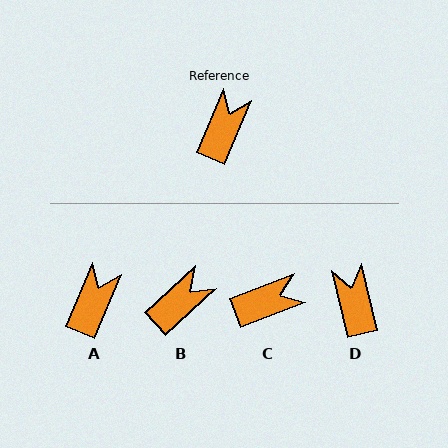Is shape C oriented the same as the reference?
No, it is off by about 47 degrees.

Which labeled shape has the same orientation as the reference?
A.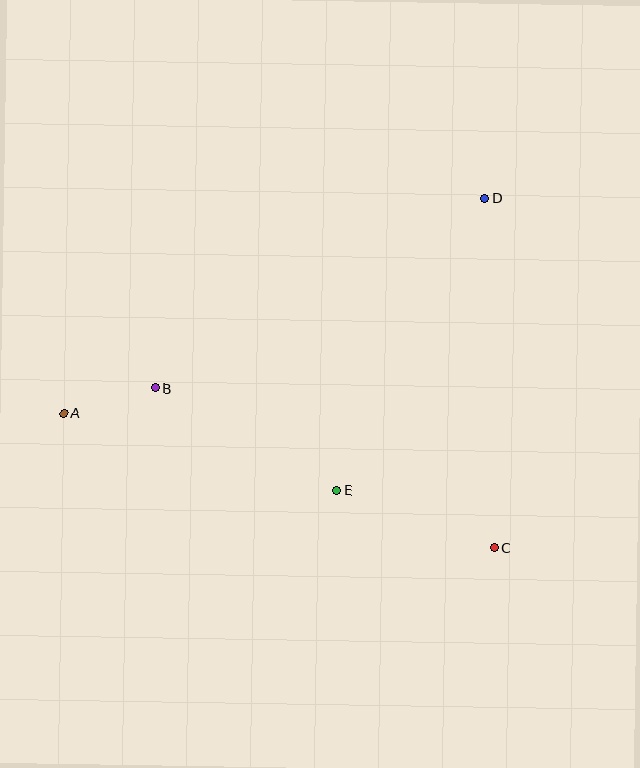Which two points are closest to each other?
Points A and B are closest to each other.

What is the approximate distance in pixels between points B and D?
The distance between B and D is approximately 380 pixels.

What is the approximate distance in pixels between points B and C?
The distance between B and C is approximately 375 pixels.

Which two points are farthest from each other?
Points A and D are farthest from each other.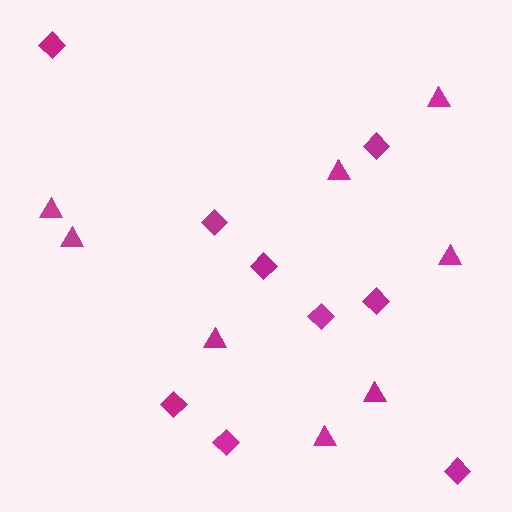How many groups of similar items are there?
There are 2 groups: one group of diamonds (9) and one group of triangles (8).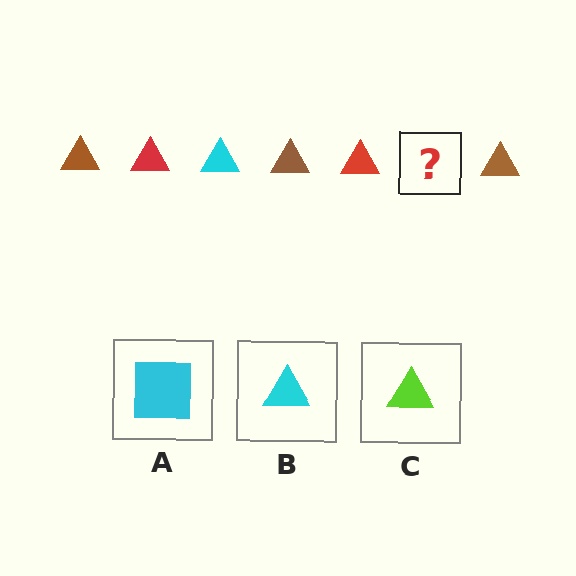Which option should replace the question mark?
Option B.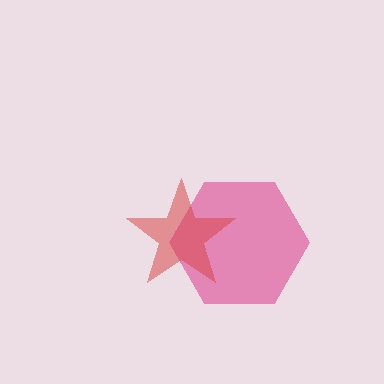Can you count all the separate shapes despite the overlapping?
Yes, there are 2 separate shapes.